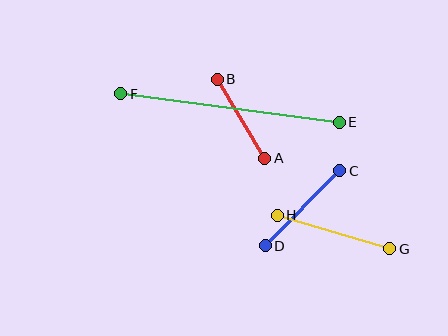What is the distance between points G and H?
The distance is approximately 117 pixels.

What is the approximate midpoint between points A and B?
The midpoint is at approximately (241, 119) pixels.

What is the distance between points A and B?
The distance is approximately 92 pixels.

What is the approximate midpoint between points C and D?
The midpoint is at approximately (302, 208) pixels.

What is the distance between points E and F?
The distance is approximately 221 pixels.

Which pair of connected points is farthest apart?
Points E and F are farthest apart.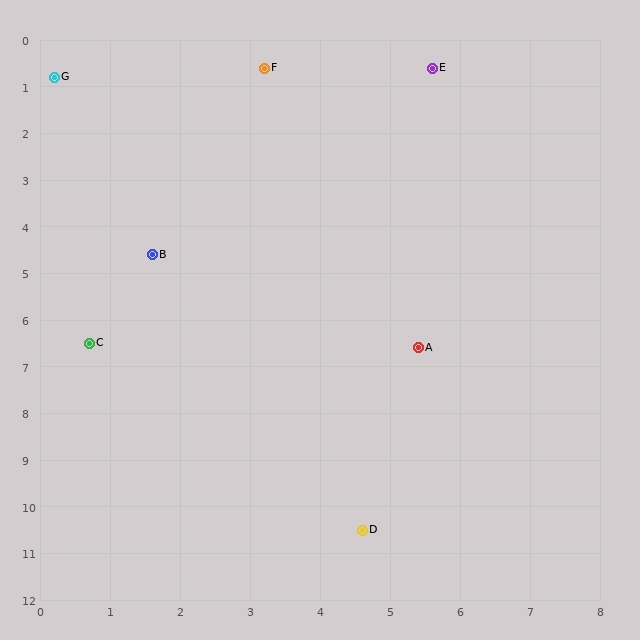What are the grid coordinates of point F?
Point F is at approximately (3.2, 0.6).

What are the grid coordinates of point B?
Point B is at approximately (1.6, 4.6).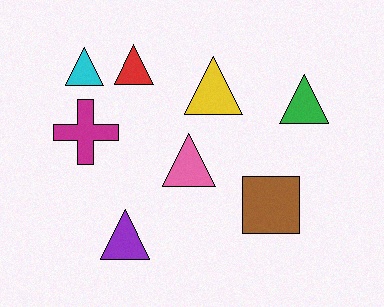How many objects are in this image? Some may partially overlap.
There are 8 objects.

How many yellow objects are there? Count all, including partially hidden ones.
There is 1 yellow object.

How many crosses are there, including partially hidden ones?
There is 1 cross.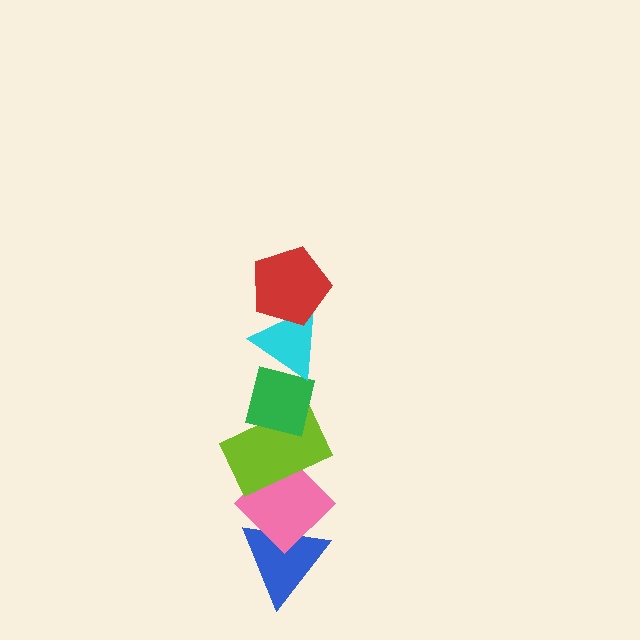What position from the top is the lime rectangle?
The lime rectangle is 4th from the top.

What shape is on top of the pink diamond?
The lime rectangle is on top of the pink diamond.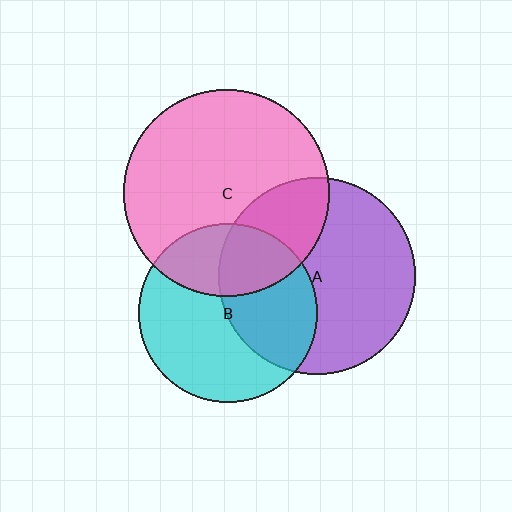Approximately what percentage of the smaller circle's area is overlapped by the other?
Approximately 30%.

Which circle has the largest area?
Circle C (pink).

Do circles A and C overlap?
Yes.